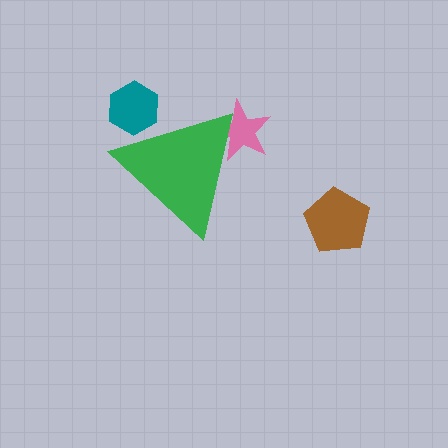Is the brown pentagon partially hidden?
No, the brown pentagon is fully visible.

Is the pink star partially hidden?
Yes, the pink star is partially hidden behind the green triangle.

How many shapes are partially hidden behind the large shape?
2 shapes are partially hidden.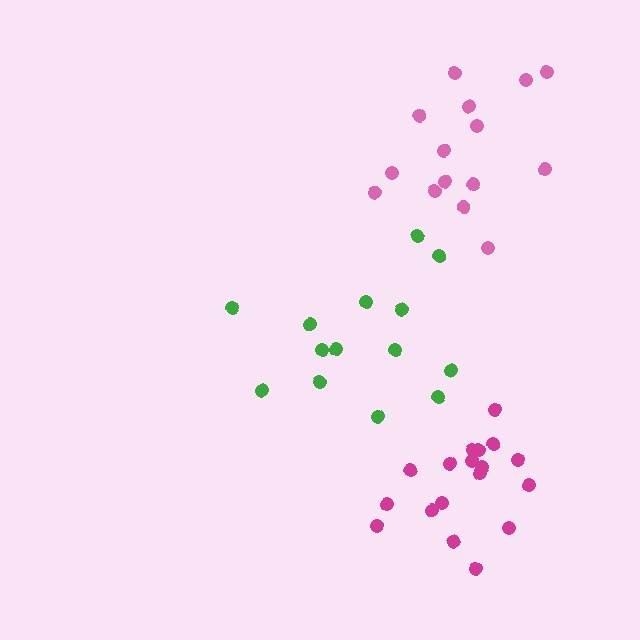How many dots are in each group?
Group 1: 14 dots, Group 2: 15 dots, Group 3: 18 dots (47 total).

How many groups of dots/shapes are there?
There are 3 groups.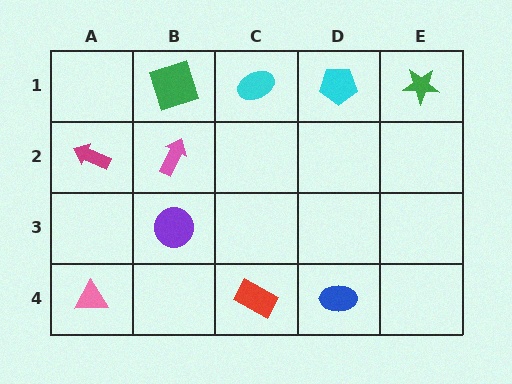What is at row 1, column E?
A green star.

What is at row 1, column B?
A green square.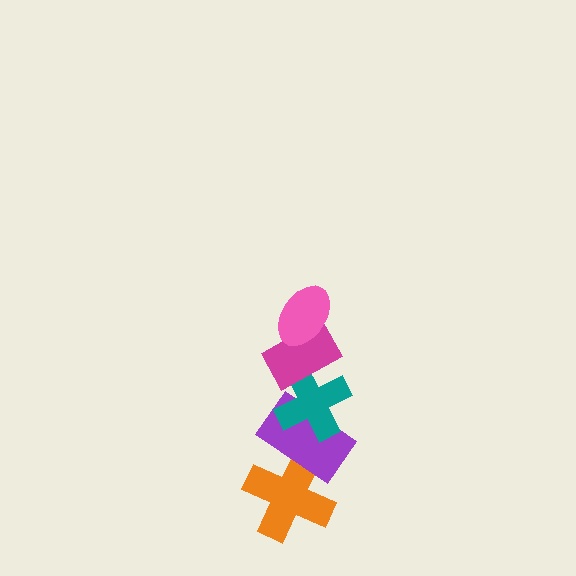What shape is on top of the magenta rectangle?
The pink ellipse is on top of the magenta rectangle.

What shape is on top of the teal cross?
The magenta rectangle is on top of the teal cross.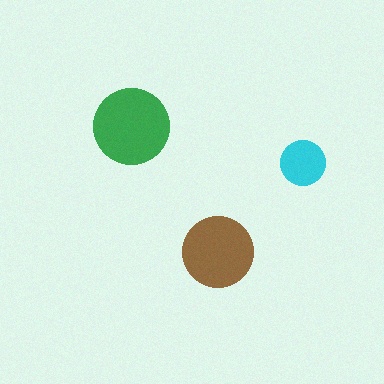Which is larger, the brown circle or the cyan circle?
The brown one.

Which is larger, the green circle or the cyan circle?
The green one.